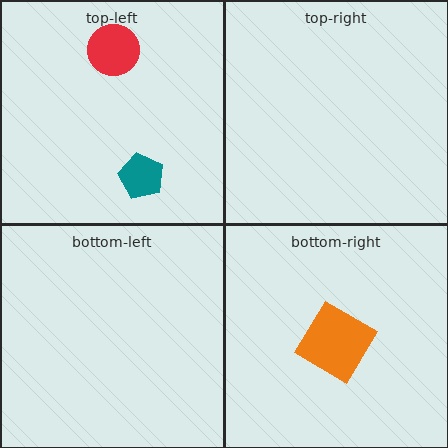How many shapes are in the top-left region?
2.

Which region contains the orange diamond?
The bottom-right region.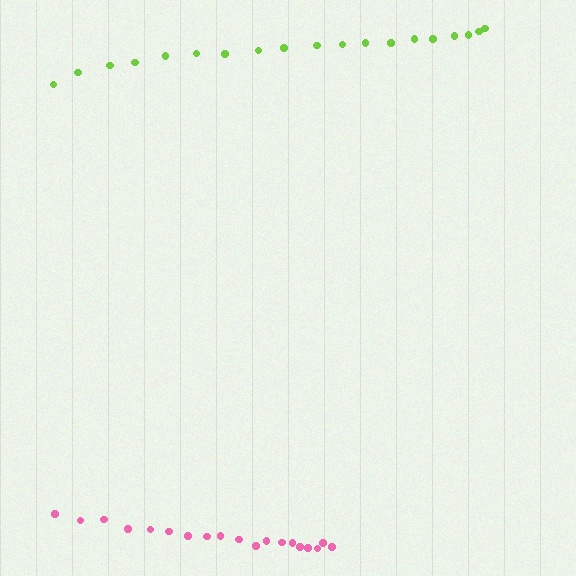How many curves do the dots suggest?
There are 2 distinct paths.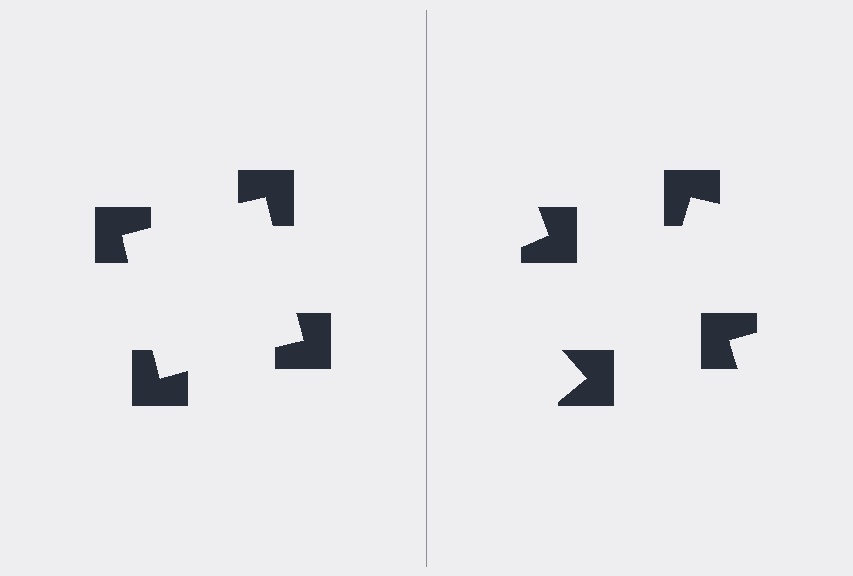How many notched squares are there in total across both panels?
8 — 4 on each side.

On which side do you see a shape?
An illusory square appears on the left side. On the right side the wedge cuts are rotated, so no coherent shape forms.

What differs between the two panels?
The notched squares are positioned identically on both sides; only the wedge orientations differ. On the left they align to a square; on the right they are misaligned.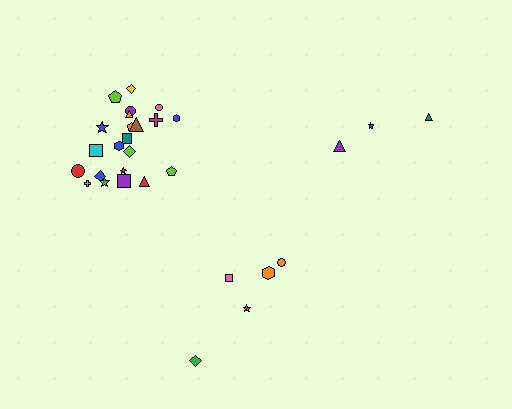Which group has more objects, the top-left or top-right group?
The top-left group.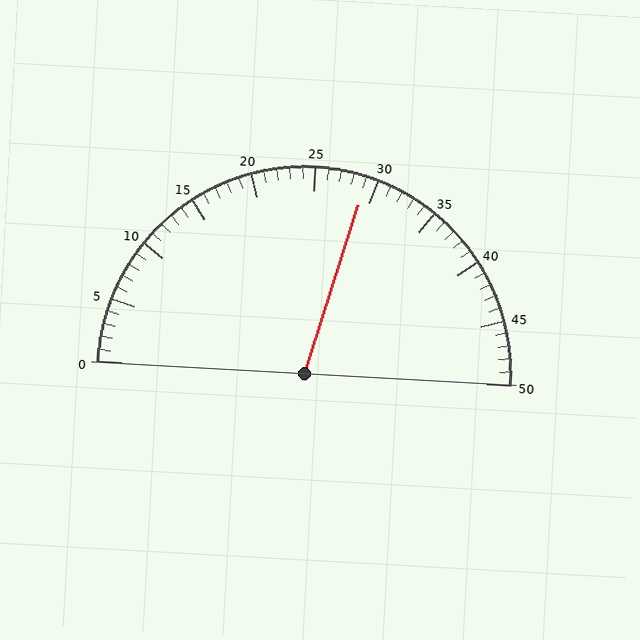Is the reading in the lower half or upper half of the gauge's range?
The reading is in the upper half of the range (0 to 50).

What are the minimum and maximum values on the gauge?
The gauge ranges from 0 to 50.